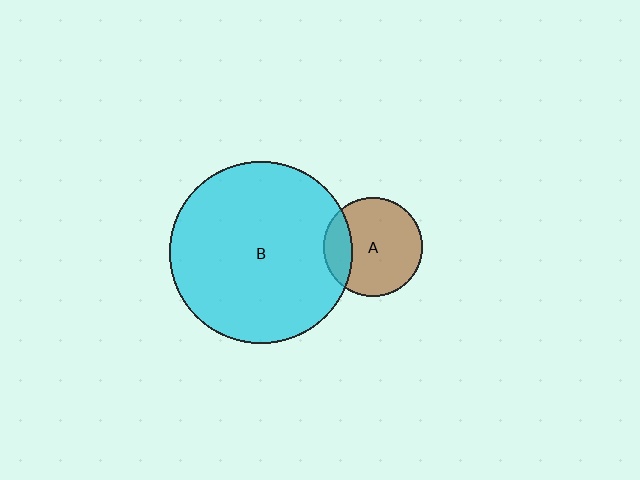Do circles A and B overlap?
Yes.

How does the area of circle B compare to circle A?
Approximately 3.4 times.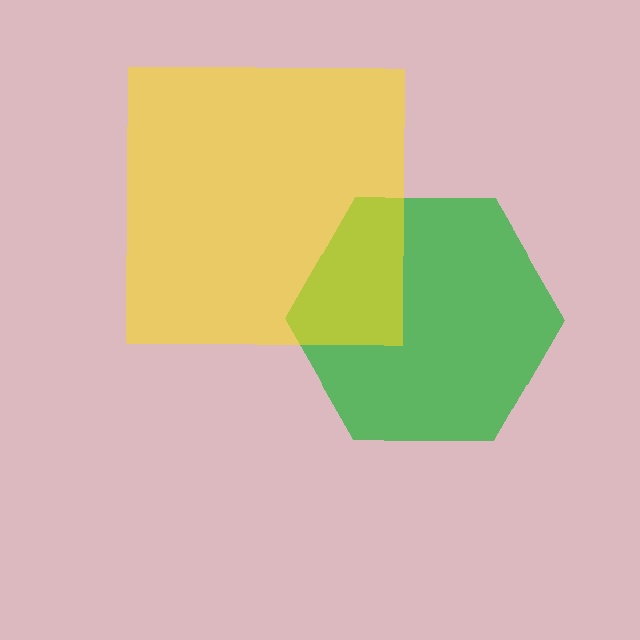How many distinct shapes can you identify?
There are 2 distinct shapes: a green hexagon, a yellow square.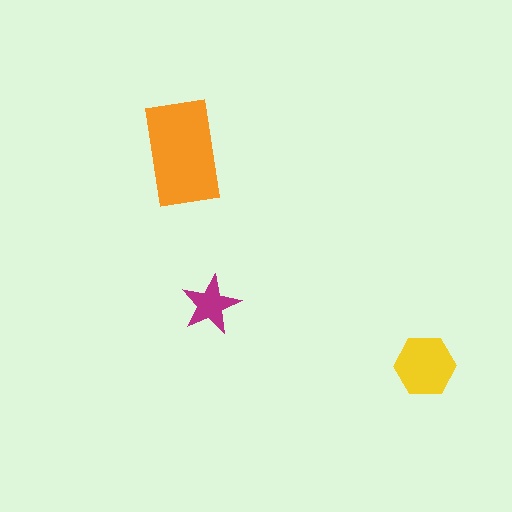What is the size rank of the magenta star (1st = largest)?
3rd.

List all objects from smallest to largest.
The magenta star, the yellow hexagon, the orange rectangle.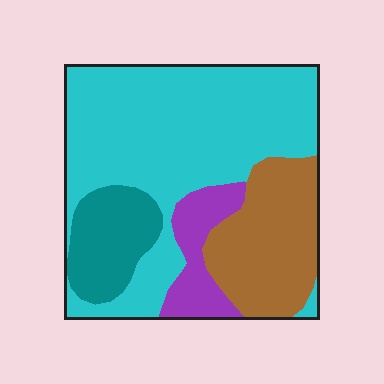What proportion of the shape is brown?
Brown takes up less than a quarter of the shape.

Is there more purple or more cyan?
Cyan.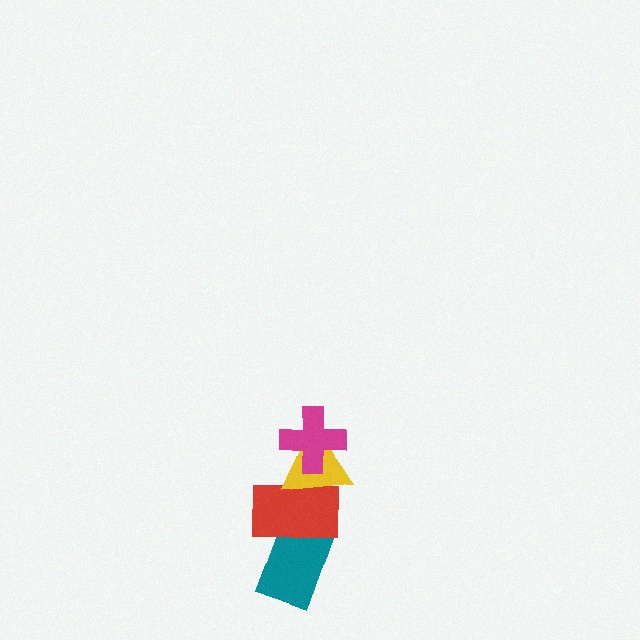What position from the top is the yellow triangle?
The yellow triangle is 2nd from the top.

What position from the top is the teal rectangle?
The teal rectangle is 4th from the top.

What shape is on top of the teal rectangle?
The red rectangle is on top of the teal rectangle.